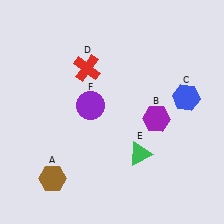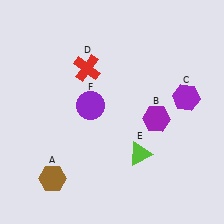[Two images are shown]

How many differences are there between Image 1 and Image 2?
There are 2 differences between the two images.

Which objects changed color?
C changed from blue to purple. E changed from green to lime.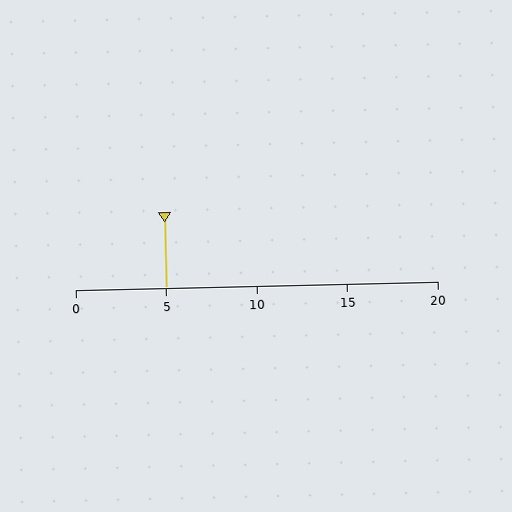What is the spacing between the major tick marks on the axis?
The major ticks are spaced 5 apart.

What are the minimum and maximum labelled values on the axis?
The axis runs from 0 to 20.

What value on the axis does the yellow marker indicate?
The marker indicates approximately 5.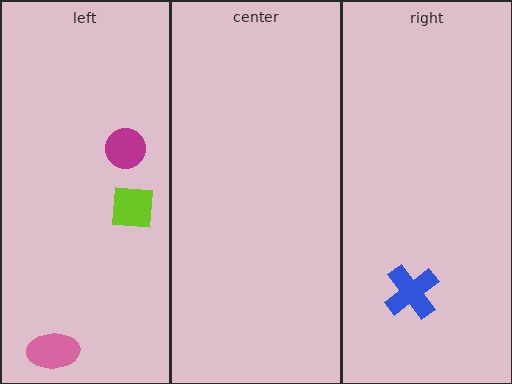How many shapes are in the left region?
3.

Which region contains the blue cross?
The right region.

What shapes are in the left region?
The lime square, the magenta circle, the pink ellipse.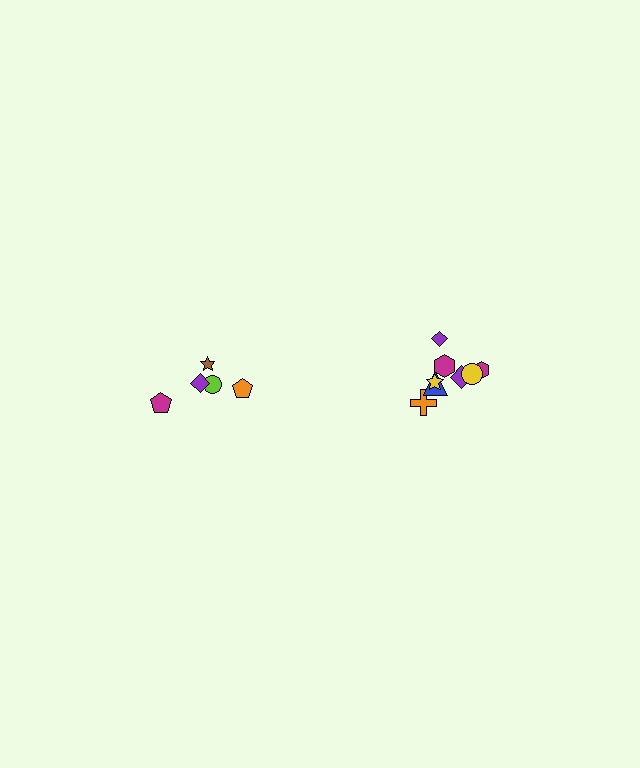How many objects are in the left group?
There are 5 objects.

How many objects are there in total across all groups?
There are 13 objects.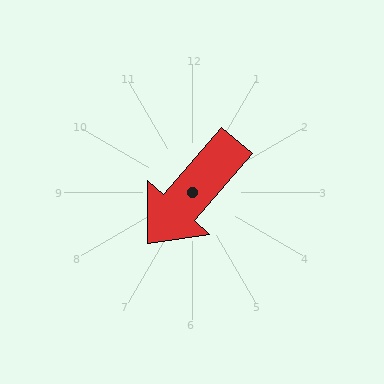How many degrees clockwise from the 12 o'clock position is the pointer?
Approximately 221 degrees.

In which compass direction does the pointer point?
Southwest.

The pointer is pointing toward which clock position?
Roughly 7 o'clock.